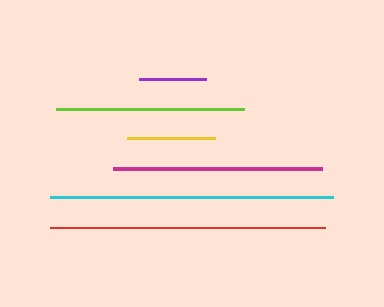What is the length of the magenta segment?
The magenta segment is approximately 209 pixels long.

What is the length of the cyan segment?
The cyan segment is approximately 283 pixels long.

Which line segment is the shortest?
The purple line is the shortest at approximately 67 pixels.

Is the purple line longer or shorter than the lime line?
The lime line is longer than the purple line.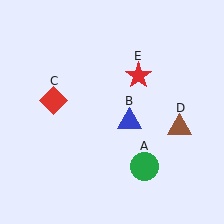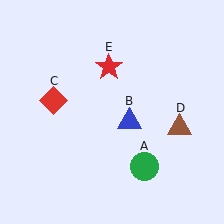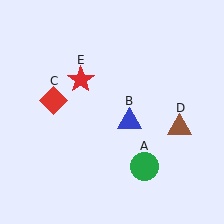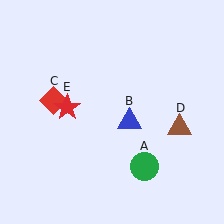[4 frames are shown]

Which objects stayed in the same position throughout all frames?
Green circle (object A) and blue triangle (object B) and red diamond (object C) and brown triangle (object D) remained stationary.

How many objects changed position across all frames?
1 object changed position: red star (object E).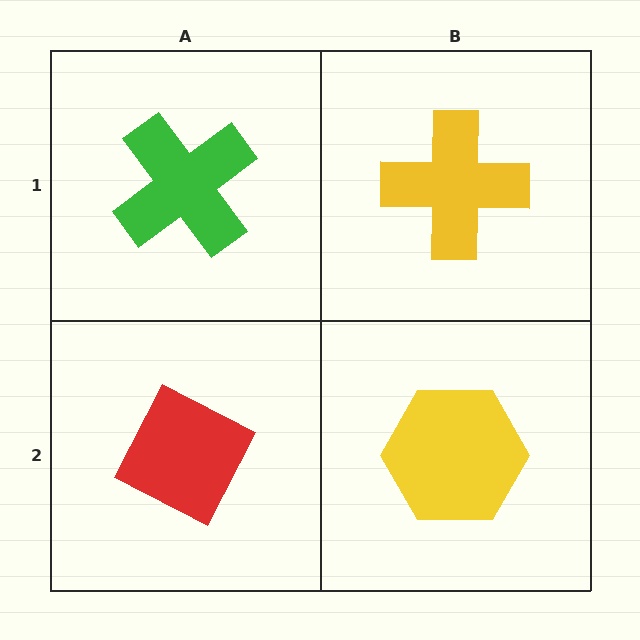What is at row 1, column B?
A yellow cross.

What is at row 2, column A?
A red diamond.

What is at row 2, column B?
A yellow hexagon.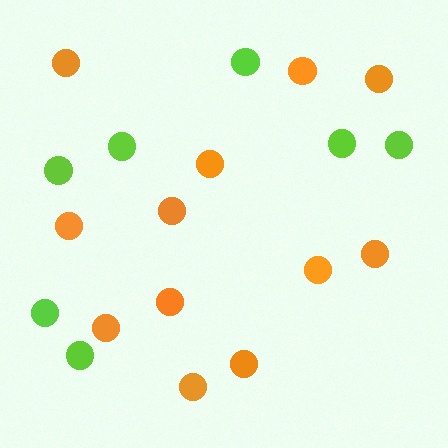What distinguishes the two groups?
There are 2 groups: one group of orange circles (12) and one group of lime circles (7).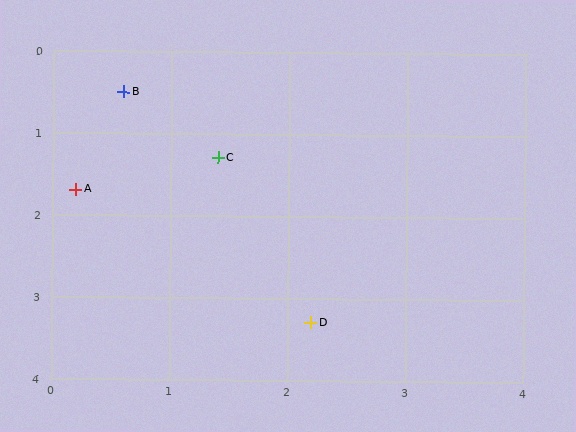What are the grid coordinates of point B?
Point B is at approximately (0.6, 0.5).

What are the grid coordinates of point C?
Point C is at approximately (1.4, 1.3).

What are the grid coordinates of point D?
Point D is at approximately (2.2, 3.3).